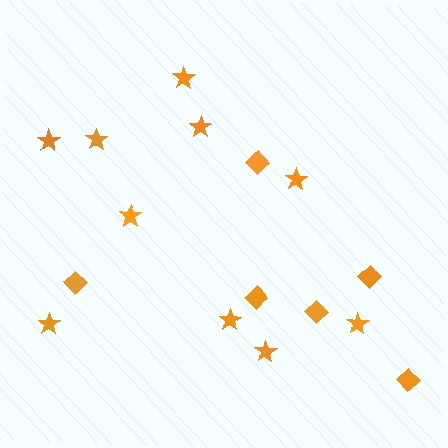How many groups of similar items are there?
There are 2 groups: one group of diamonds (6) and one group of stars (10).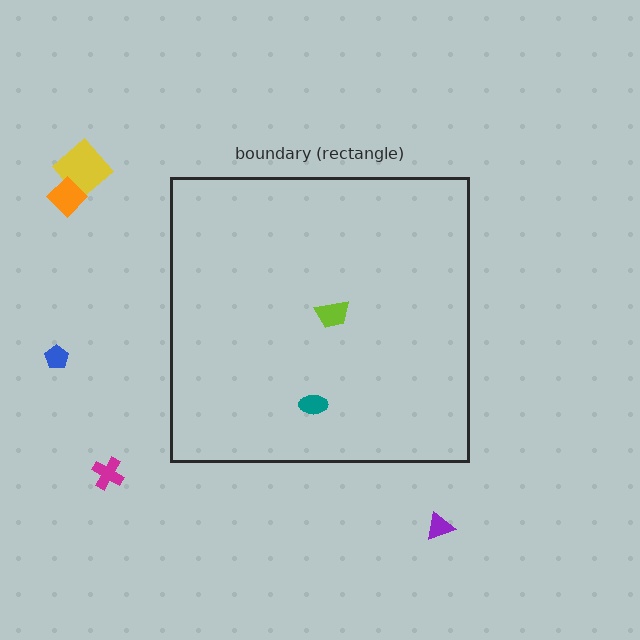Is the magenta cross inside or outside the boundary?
Outside.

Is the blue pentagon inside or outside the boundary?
Outside.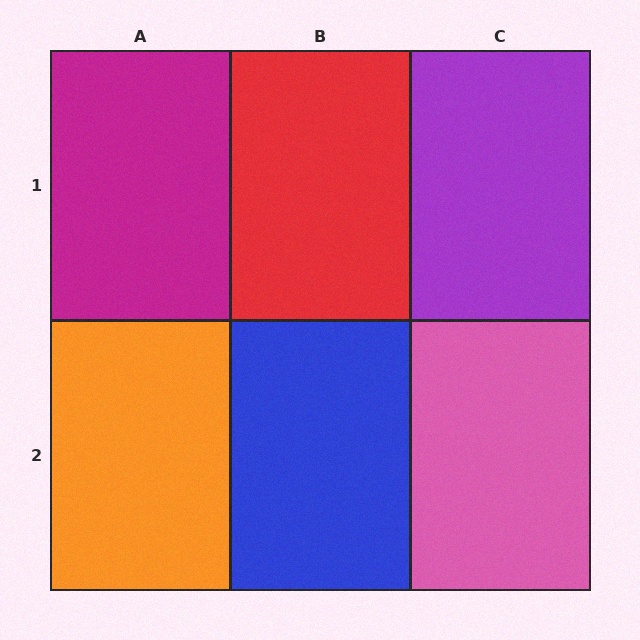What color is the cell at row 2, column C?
Pink.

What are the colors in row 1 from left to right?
Magenta, red, purple.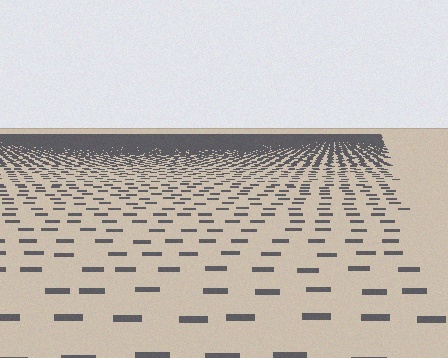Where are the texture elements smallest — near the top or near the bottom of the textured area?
Near the top.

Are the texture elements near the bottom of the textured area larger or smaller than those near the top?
Larger. Near the bottom, elements are closer to the viewer and appear at a bigger on-screen size.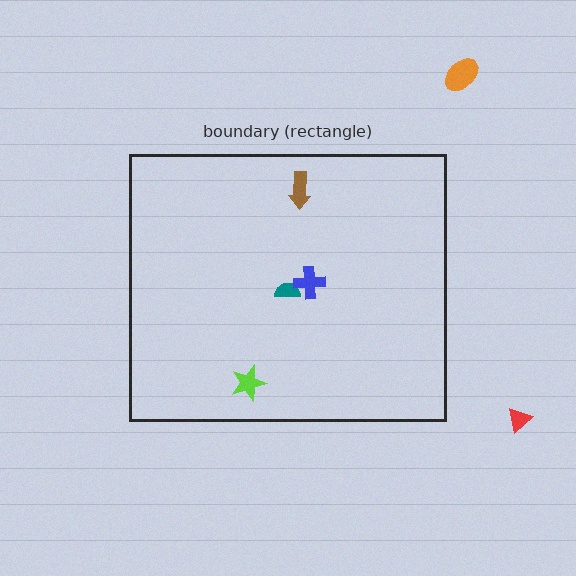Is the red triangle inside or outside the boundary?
Outside.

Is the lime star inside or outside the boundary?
Inside.